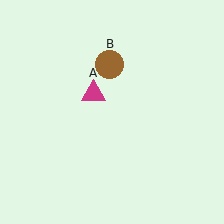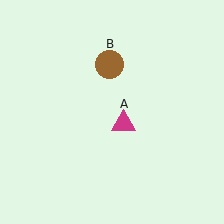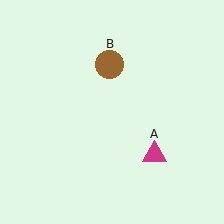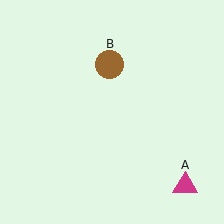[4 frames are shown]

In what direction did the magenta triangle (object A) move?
The magenta triangle (object A) moved down and to the right.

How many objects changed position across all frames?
1 object changed position: magenta triangle (object A).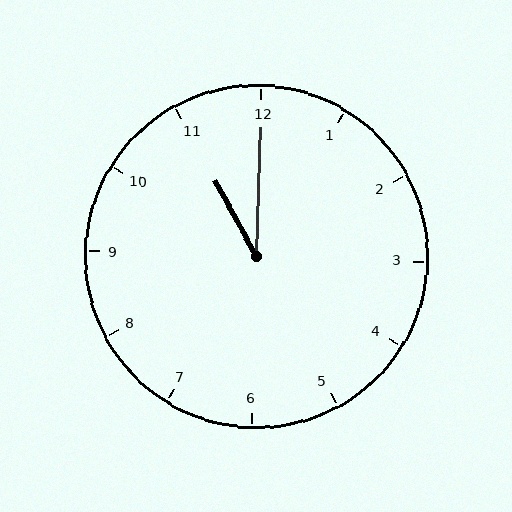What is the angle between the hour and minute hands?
Approximately 30 degrees.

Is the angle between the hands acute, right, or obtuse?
It is acute.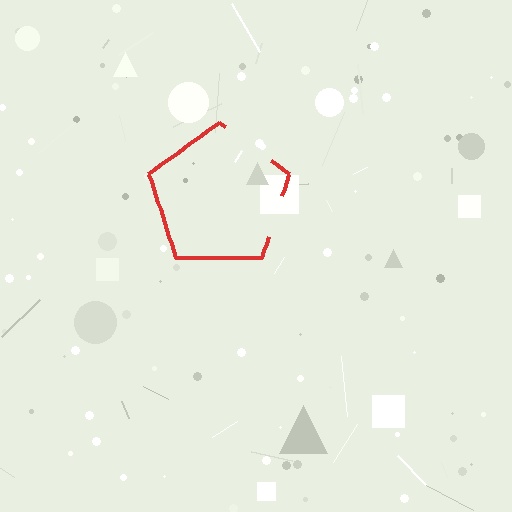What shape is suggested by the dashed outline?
The dashed outline suggests a pentagon.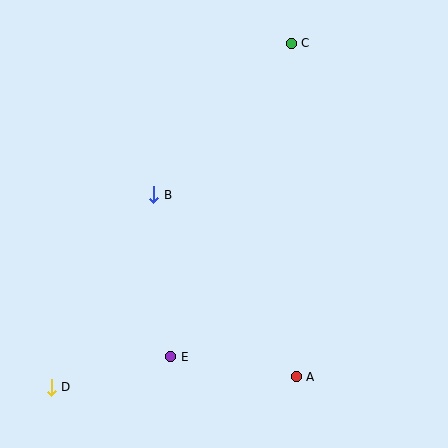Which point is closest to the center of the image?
Point B at (154, 195) is closest to the center.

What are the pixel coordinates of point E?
Point E is at (171, 357).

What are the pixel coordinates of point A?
Point A is at (296, 377).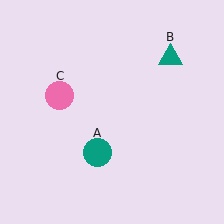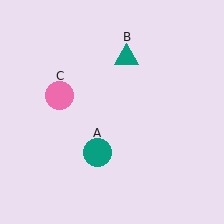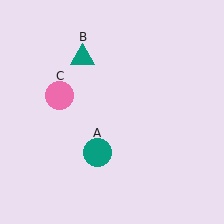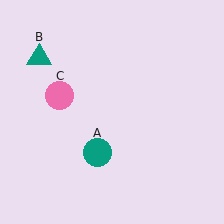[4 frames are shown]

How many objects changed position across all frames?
1 object changed position: teal triangle (object B).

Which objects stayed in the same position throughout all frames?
Teal circle (object A) and pink circle (object C) remained stationary.